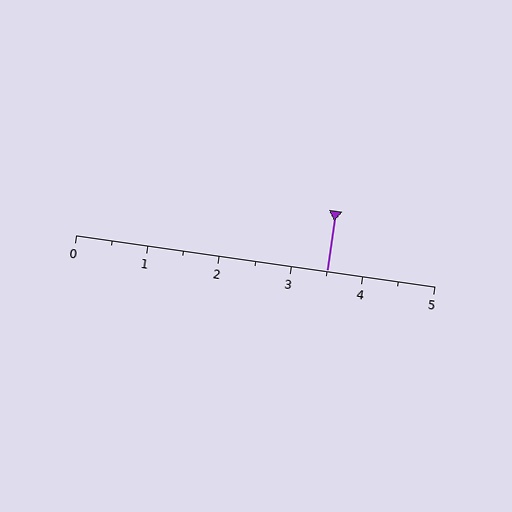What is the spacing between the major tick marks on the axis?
The major ticks are spaced 1 apart.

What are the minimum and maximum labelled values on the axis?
The axis runs from 0 to 5.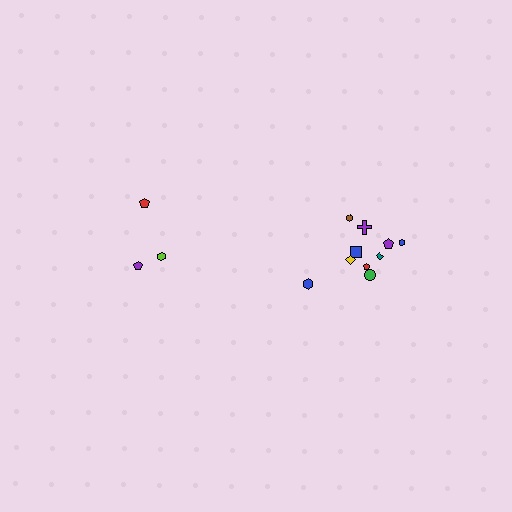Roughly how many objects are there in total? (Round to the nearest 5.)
Roughly 15 objects in total.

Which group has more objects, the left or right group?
The right group.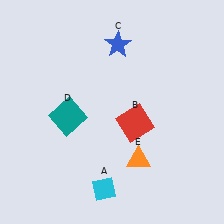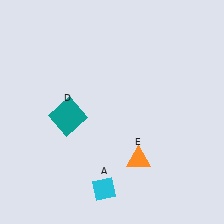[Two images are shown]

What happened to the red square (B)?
The red square (B) was removed in Image 2. It was in the bottom-right area of Image 1.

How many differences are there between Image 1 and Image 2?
There are 2 differences between the two images.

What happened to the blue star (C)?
The blue star (C) was removed in Image 2. It was in the top-right area of Image 1.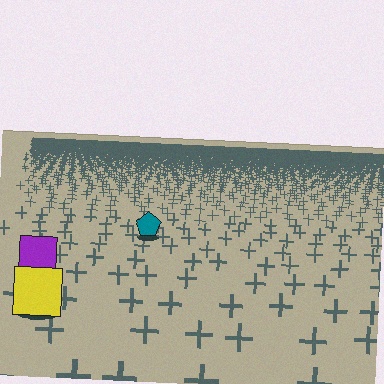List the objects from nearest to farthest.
From nearest to farthest: the yellow square, the purple square, the teal pentagon.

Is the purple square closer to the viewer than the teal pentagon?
Yes. The purple square is closer — you can tell from the texture gradient: the ground texture is coarser near it.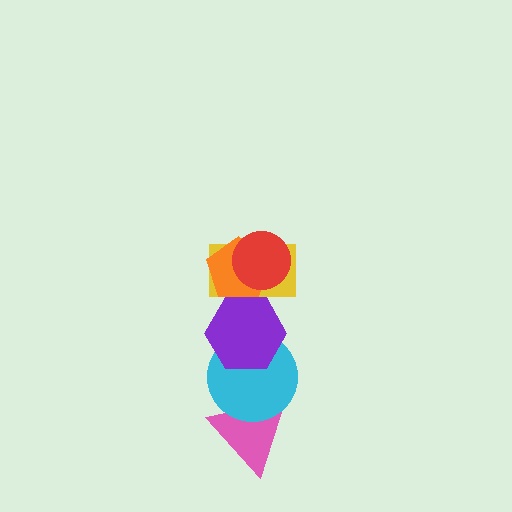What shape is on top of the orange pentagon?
The red circle is on top of the orange pentagon.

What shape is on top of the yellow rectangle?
The orange pentagon is on top of the yellow rectangle.